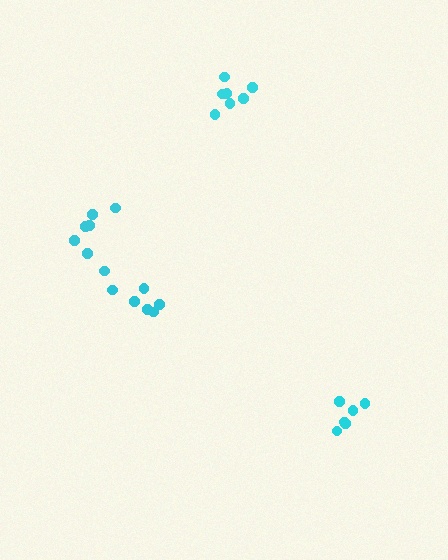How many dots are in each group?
Group 1: 6 dots, Group 2: 7 dots, Group 3: 6 dots, Group 4: 7 dots (26 total).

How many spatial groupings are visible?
There are 4 spatial groupings.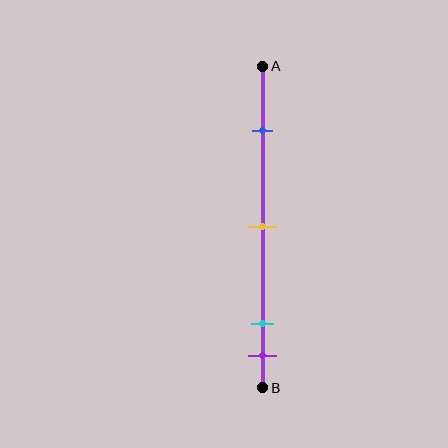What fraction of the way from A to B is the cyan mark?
The cyan mark is approximately 80% (0.8) of the way from A to B.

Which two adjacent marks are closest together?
The cyan and purple marks are the closest adjacent pair.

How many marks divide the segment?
There are 4 marks dividing the segment.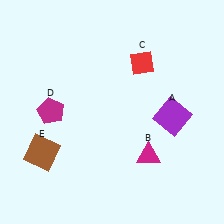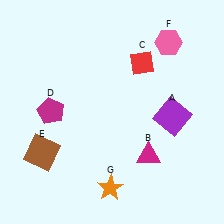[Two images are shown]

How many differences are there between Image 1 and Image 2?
There are 2 differences between the two images.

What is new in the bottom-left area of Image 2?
An orange star (G) was added in the bottom-left area of Image 2.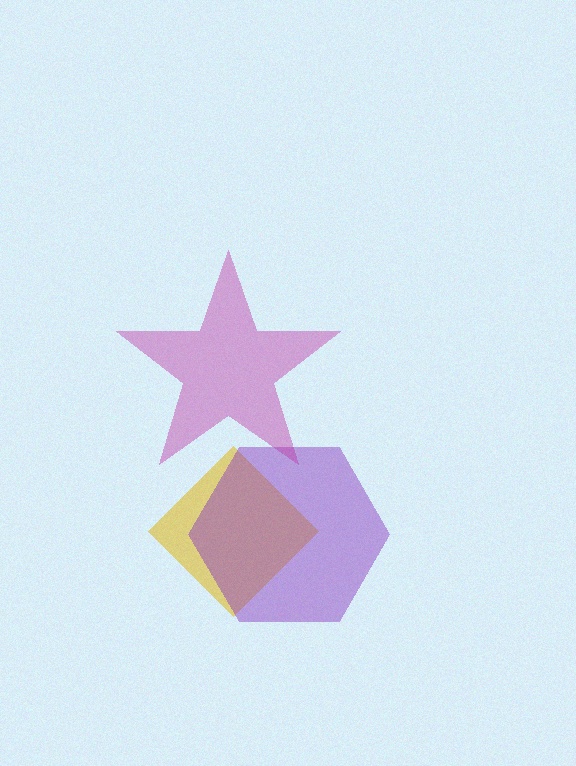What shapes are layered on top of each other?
The layered shapes are: a yellow diamond, a purple hexagon, a magenta star.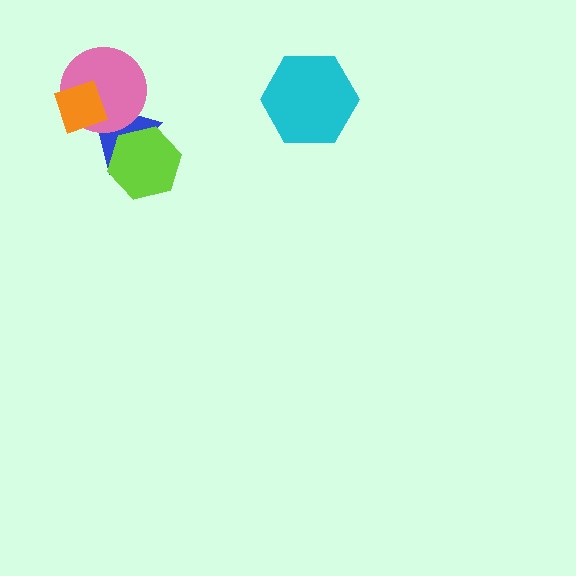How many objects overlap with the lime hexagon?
1 object overlaps with the lime hexagon.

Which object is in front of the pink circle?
The orange diamond is in front of the pink circle.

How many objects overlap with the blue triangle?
3 objects overlap with the blue triangle.